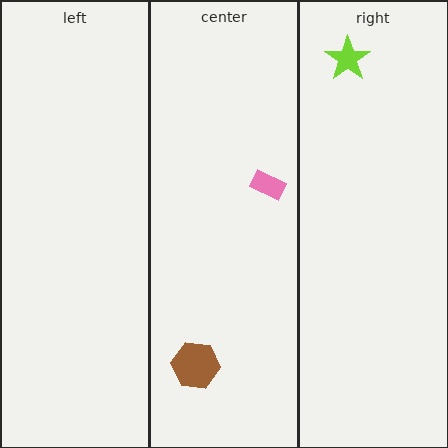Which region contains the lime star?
The right region.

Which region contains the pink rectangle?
The center region.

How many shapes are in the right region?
1.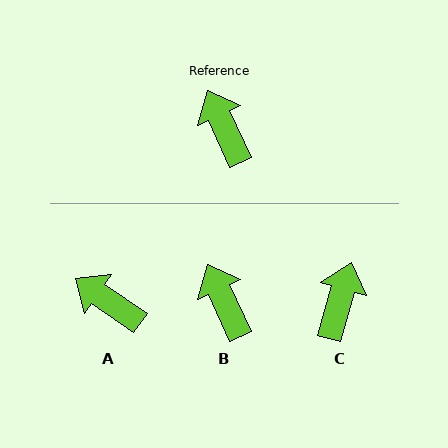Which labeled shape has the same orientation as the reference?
B.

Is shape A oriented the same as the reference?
No, it is off by about 30 degrees.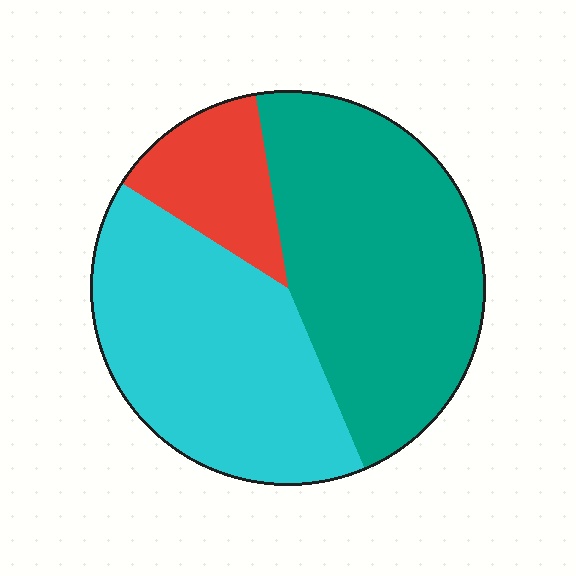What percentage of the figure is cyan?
Cyan takes up between a third and a half of the figure.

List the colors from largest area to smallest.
From largest to smallest: teal, cyan, red.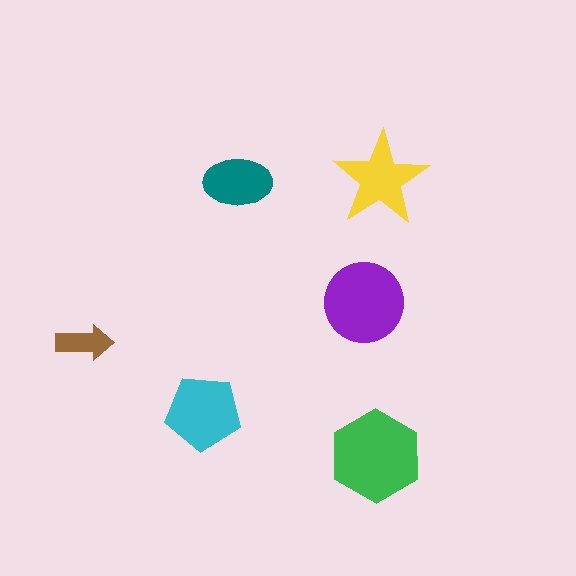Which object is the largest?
The green hexagon.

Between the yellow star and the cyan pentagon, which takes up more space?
The cyan pentagon.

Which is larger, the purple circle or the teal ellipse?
The purple circle.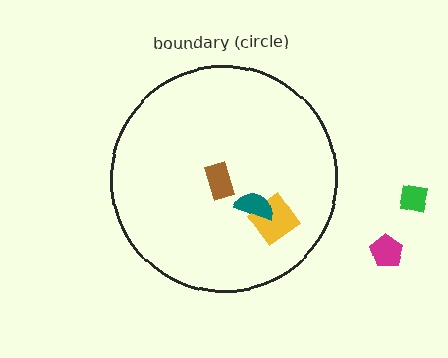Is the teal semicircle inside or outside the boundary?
Inside.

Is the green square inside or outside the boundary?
Outside.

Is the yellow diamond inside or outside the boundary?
Inside.